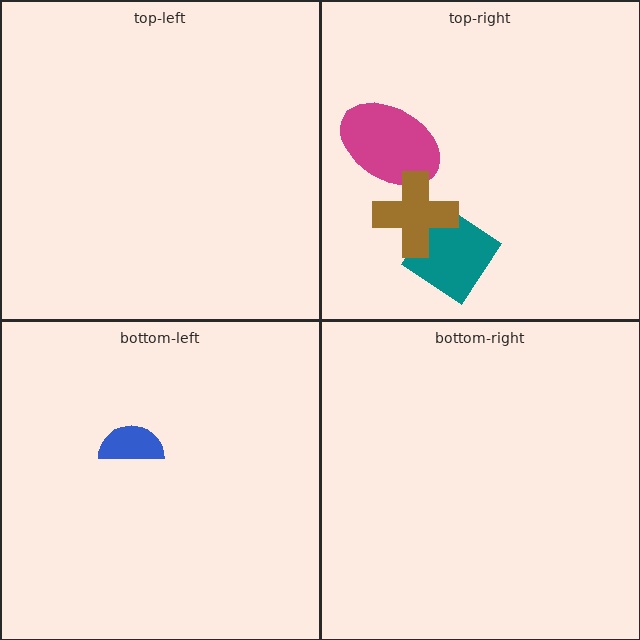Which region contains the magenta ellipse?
The top-right region.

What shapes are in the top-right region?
The teal diamond, the magenta ellipse, the brown cross.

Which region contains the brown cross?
The top-right region.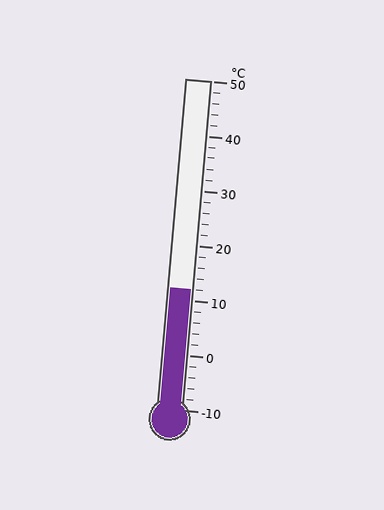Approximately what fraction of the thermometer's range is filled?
The thermometer is filled to approximately 35% of its range.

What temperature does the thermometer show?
The thermometer shows approximately 12°C.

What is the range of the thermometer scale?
The thermometer scale ranges from -10°C to 50°C.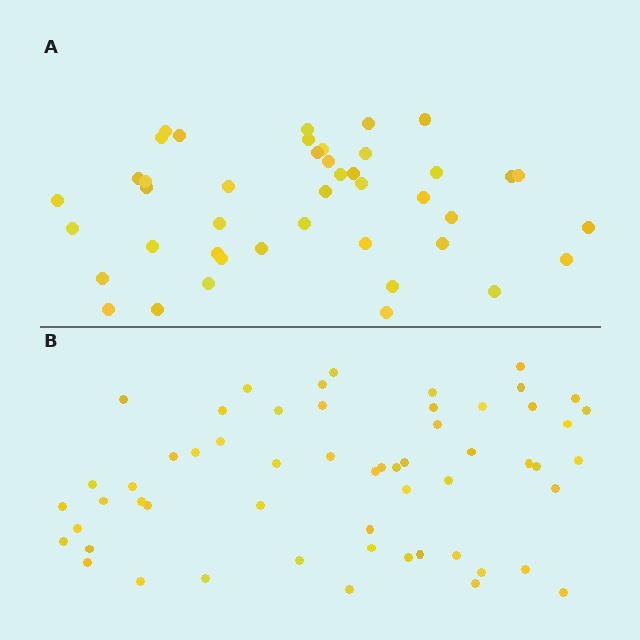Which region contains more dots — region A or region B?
Region B (the bottom region) has more dots.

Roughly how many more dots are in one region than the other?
Region B has approximately 15 more dots than region A.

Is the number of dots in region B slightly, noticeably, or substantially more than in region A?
Region B has noticeably more, but not dramatically so. The ratio is roughly 1.3 to 1.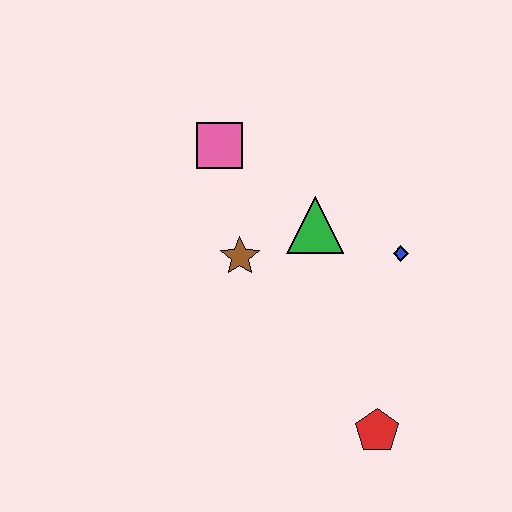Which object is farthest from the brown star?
The red pentagon is farthest from the brown star.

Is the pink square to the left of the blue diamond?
Yes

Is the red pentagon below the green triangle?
Yes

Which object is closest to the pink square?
The brown star is closest to the pink square.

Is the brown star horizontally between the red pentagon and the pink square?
Yes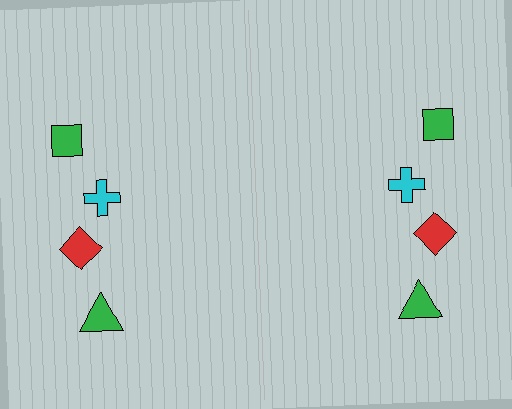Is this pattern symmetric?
Yes, this pattern has bilateral (reflection) symmetry.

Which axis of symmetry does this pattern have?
The pattern has a vertical axis of symmetry running through the center of the image.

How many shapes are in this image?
There are 8 shapes in this image.